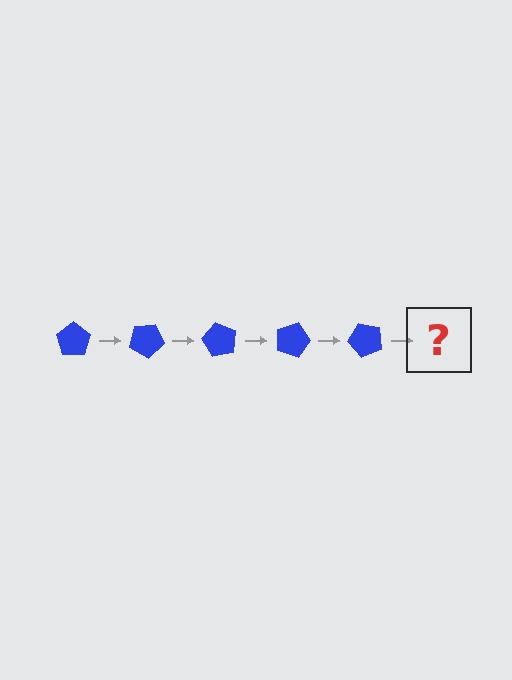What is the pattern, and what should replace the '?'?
The pattern is that the pentagon rotates 30 degrees each step. The '?' should be a blue pentagon rotated 150 degrees.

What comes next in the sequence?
The next element should be a blue pentagon rotated 150 degrees.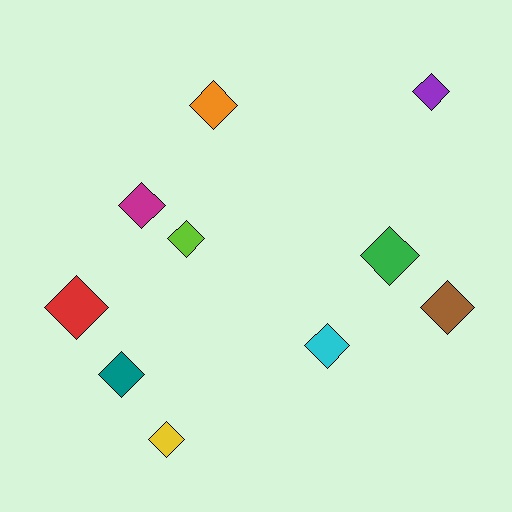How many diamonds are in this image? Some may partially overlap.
There are 10 diamonds.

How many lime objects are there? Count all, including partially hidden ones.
There is 1 lime object.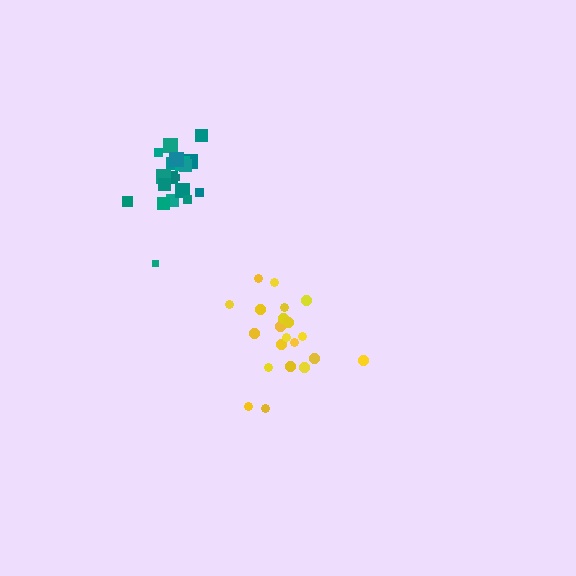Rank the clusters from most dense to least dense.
teal, yellow.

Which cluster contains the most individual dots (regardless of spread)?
Yellow (21).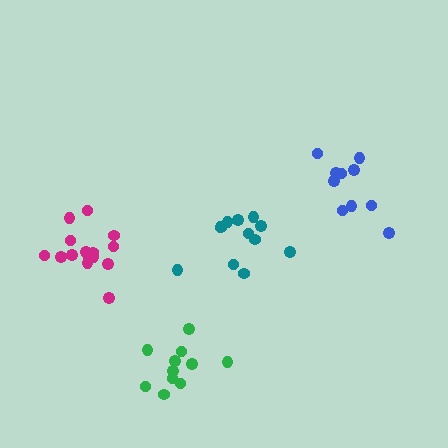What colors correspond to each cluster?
The clusters are colored: blue, magenta, teal, green.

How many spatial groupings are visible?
There are 4 spatial groupings.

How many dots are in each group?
Group 1: 10 dots, Group 2: 15 dots, Group 3: 12 dots, Group 4: 11 dots (48 total).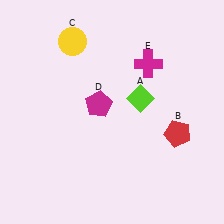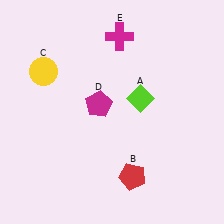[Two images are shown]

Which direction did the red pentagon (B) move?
The red pentagon (B) moved left.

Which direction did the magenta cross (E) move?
The magenta cross (E) moved left.